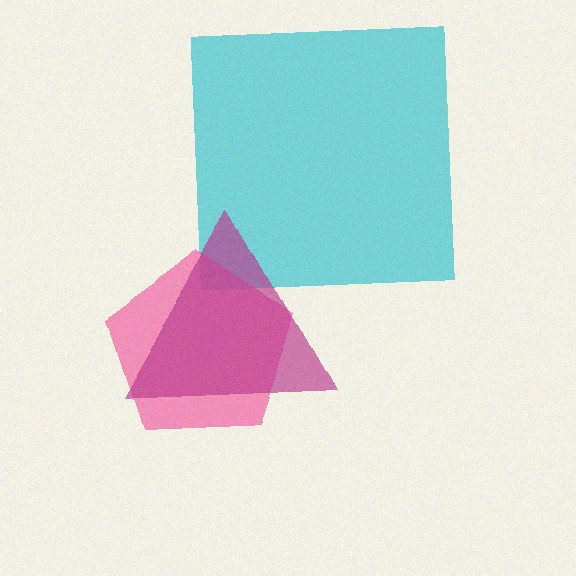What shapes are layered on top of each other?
The layered shapes are: a cyan square, a pink pentagon, a magenta triangle.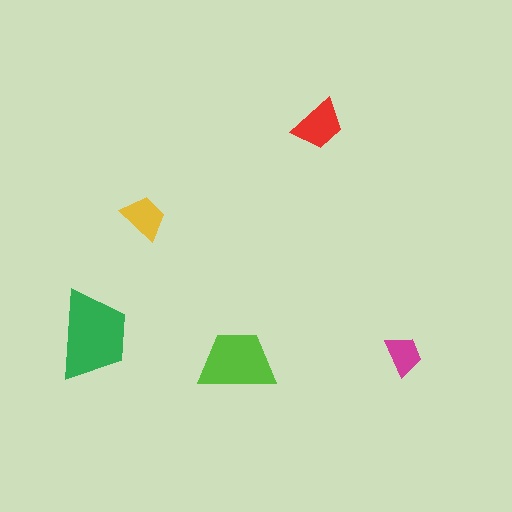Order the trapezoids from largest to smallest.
the green one, the lime one, the red one, the yellow one, the magenta one.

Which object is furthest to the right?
The magenta trapezoid is rightmost.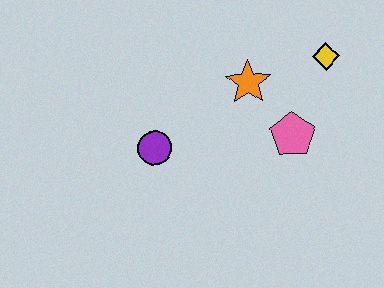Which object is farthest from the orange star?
The purple circle is farthest from the orange star.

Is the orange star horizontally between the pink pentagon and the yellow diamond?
No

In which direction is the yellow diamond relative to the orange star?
The yellow diamond is to the right of the orange star.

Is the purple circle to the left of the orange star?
Yes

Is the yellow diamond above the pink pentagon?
Yes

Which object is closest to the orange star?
The pink pentagon is closest to the orange star.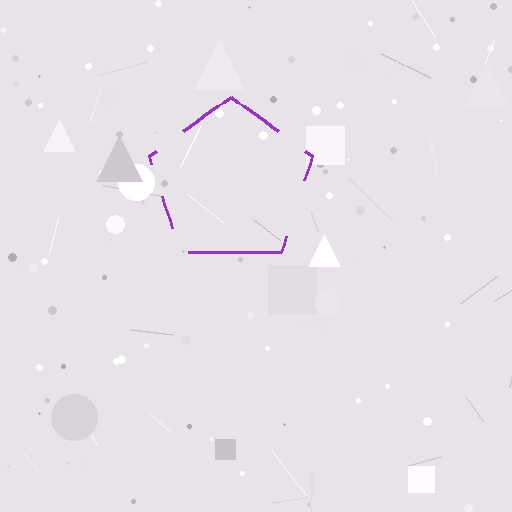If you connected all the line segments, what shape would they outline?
They would outline a pentagon.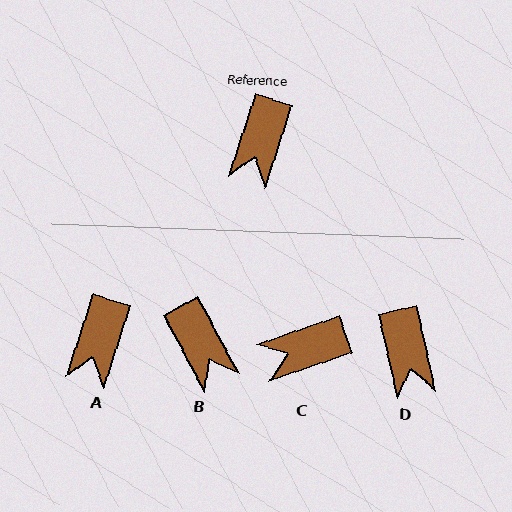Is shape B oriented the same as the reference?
No, it is off by about 46 degrees.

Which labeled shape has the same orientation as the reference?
A.